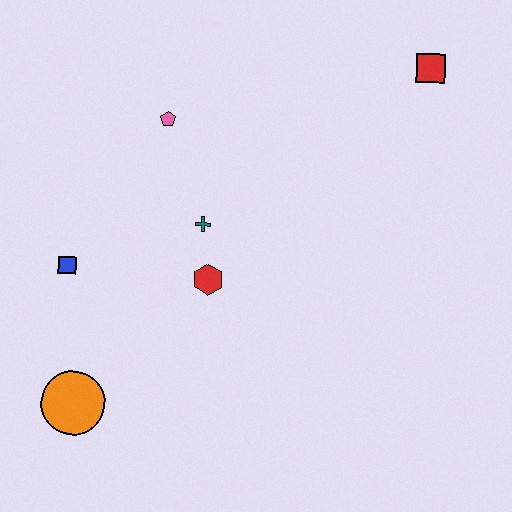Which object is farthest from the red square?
The orange circle is farthest from the red square.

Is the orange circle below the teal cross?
Yes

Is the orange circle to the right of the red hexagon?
No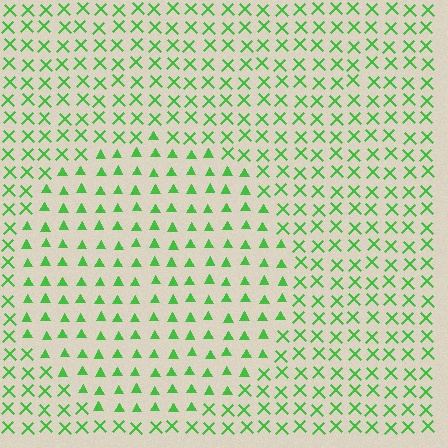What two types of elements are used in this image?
The image uses triangles inside the circle region and X marks outside it.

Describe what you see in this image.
The image is filled with small green elements arranged in a uniform grid. A circle-shaped region contains triangles, while the surrounding area contains X marks. The boundary is defined purely by the change in element shape.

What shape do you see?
I see a circle.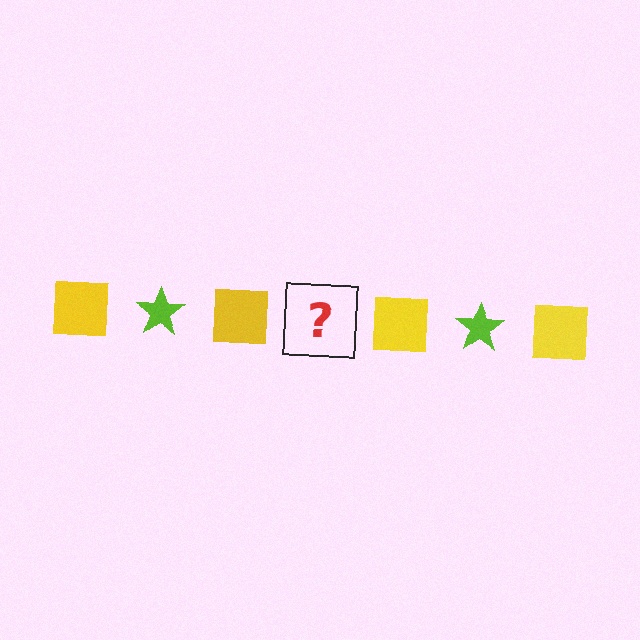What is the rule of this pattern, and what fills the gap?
The rule is that the pattern alternates between yellow square and lime star. The gap should be filled with a lime star.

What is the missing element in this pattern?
The missing element is a lime star.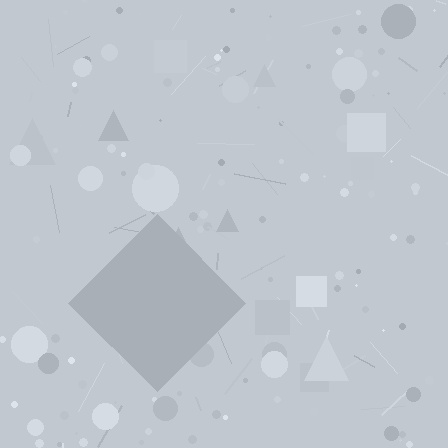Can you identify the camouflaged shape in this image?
The camouflaged shape is a diamond.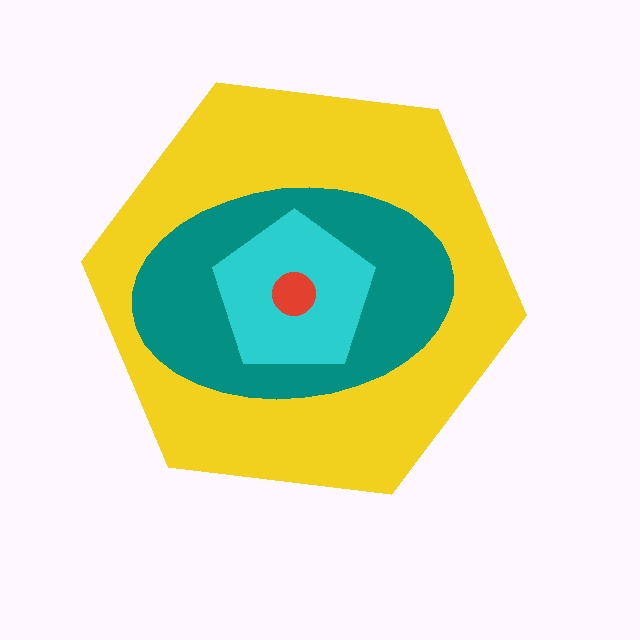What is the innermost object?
The red circle.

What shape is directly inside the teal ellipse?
The cyan pentagon.